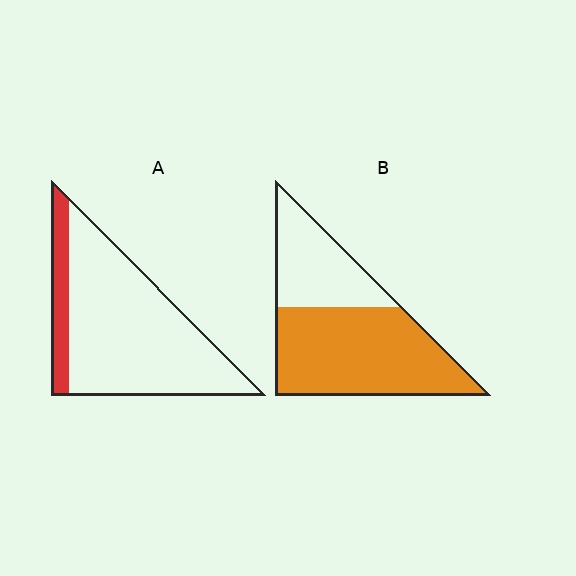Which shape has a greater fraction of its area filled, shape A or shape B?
Shape B.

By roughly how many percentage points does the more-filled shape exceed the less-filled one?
By roughly 50 percentage points (B over A).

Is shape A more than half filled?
No.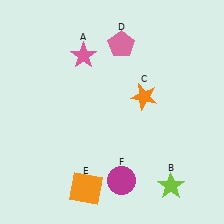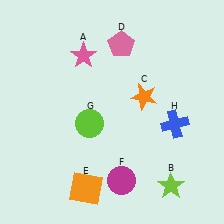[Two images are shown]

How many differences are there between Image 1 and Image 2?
There are 2 differences between the two images.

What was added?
A lime circle (G), a blue cross (H) were added in Image 2.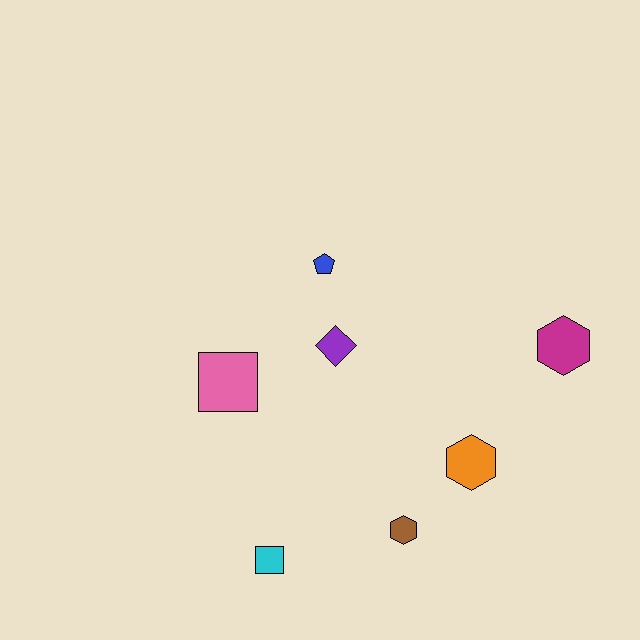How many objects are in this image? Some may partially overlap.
There are 7 objects.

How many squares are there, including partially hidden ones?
There are 2 squares.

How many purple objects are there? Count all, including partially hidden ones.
There is 1 purple object.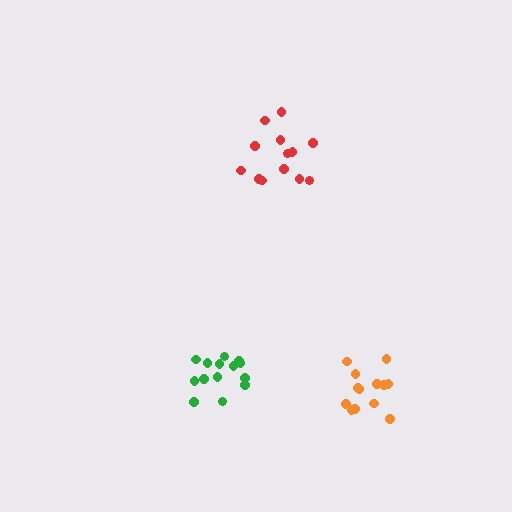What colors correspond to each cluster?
The clusters are colored: red, orange, green.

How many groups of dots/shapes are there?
There are 3 groups.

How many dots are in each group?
Group 1: 13 dots, Group 2: 13 dots, Group 3: 14 dots (40 total).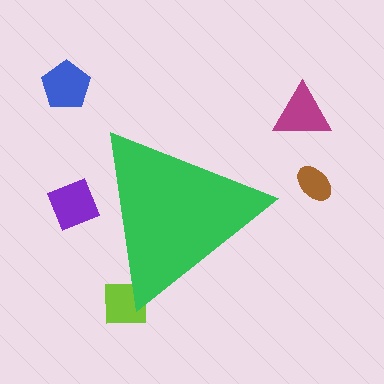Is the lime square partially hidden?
Yes, the lime square is partially hidden behind the green triangle.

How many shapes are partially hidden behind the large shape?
2 shapes are partially hidden.